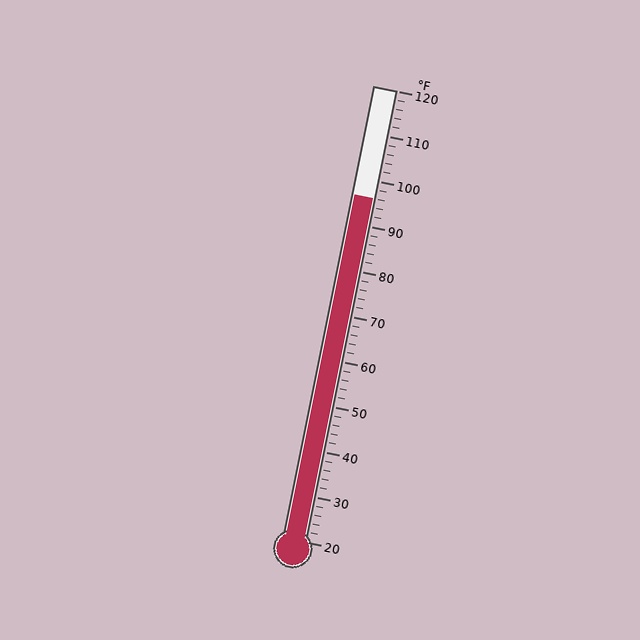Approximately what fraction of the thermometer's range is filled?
The thermometer is filled to approximately 75% of its range.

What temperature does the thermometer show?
The thermometer shows approximately 96°F.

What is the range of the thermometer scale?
The thermometer scale ranges from 20°F to 120°F.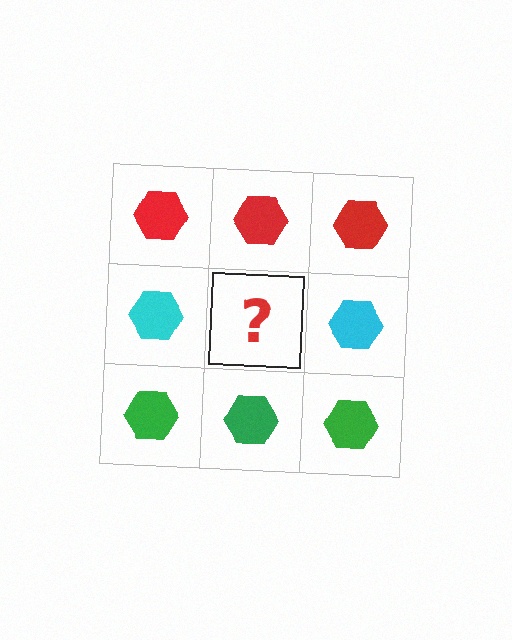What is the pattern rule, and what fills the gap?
The rule is that each row has a consistent color. The gap should be filled with a cyan hexagon.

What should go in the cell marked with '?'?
The missing cell should contain a cyan hexagon.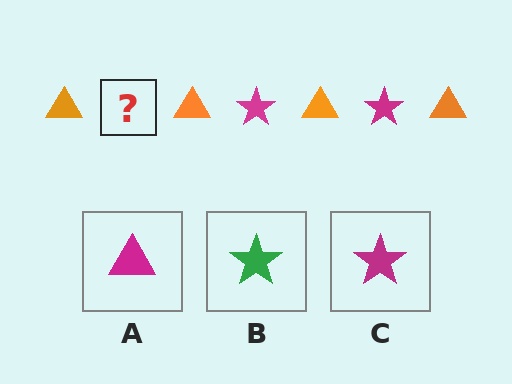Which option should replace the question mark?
Option C.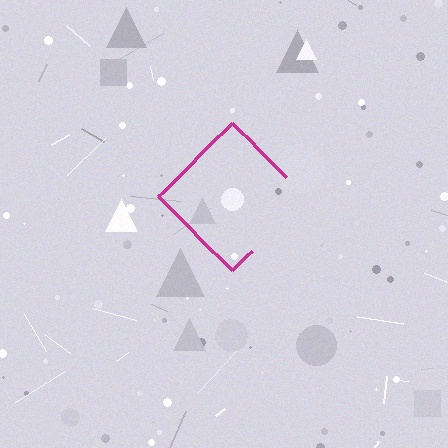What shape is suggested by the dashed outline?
The dashed outline suggests a diamond.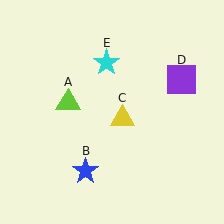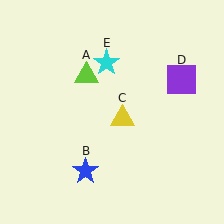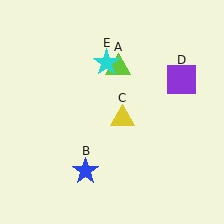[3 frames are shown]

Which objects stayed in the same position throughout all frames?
Blue star (object B) and yellow triangle (object C) and purple square (object D) and cyan star (object E) remained stationary.